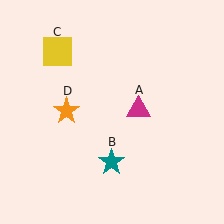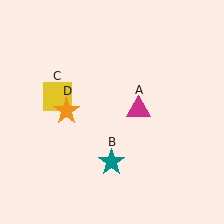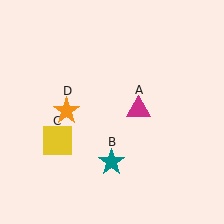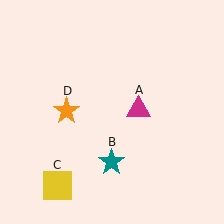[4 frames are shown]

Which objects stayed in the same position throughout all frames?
Magenta triangle (object A) and teal star (object B) and orange star (object D) remained stationary.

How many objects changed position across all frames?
1 object changed position: yellow square (object C).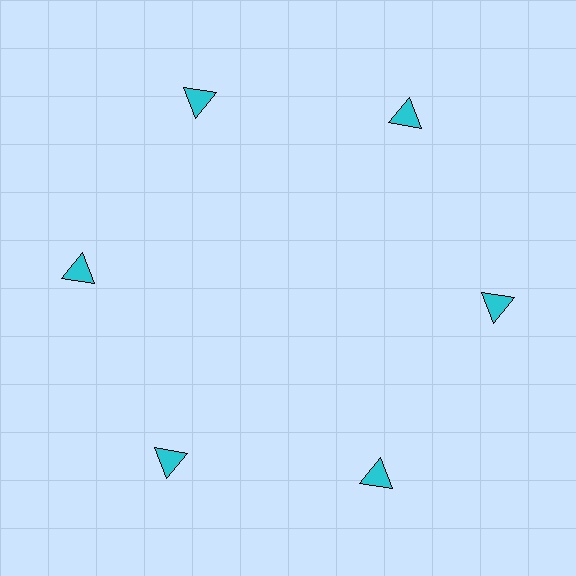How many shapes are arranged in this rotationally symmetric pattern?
There are 6 shapes, arranged in 6 groups of 1.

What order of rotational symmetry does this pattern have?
This pattern has 6-fold rotational symmetry.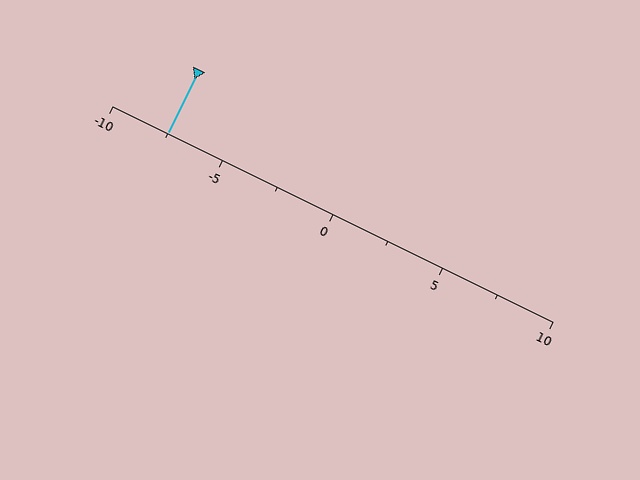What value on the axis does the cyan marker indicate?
The marker indicates approximately -7.5.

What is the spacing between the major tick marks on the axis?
The major ticks are spaced 5 apart.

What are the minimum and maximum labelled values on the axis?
The axis runs from -10 to 10.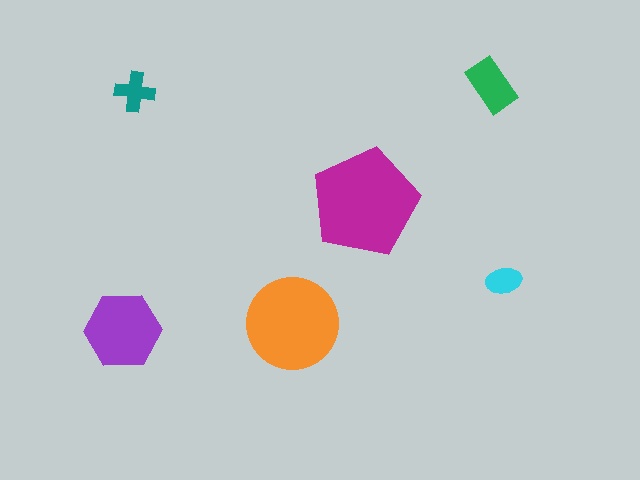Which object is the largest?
The magenta pentagon.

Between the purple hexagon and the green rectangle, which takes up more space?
The purple hexagon.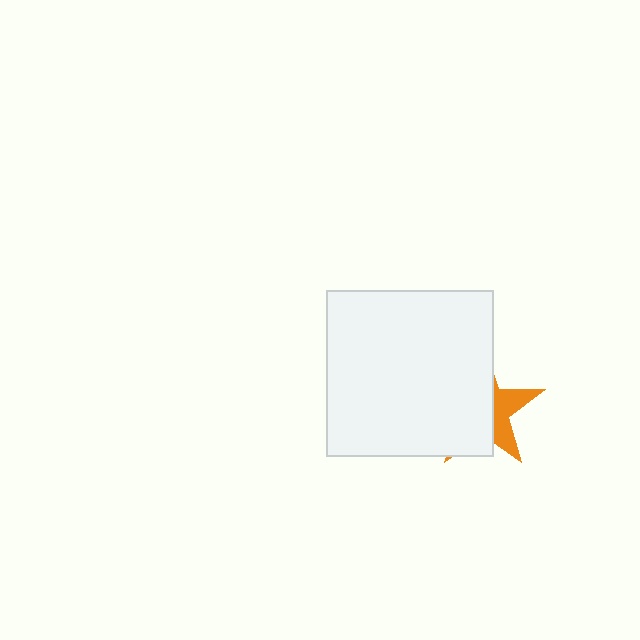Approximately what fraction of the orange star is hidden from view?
Roughly 66% of the orange star is hidden behind the white square.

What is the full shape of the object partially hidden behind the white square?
The partially hidden object is an orange star.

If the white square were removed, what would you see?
You would see the complete orange star.